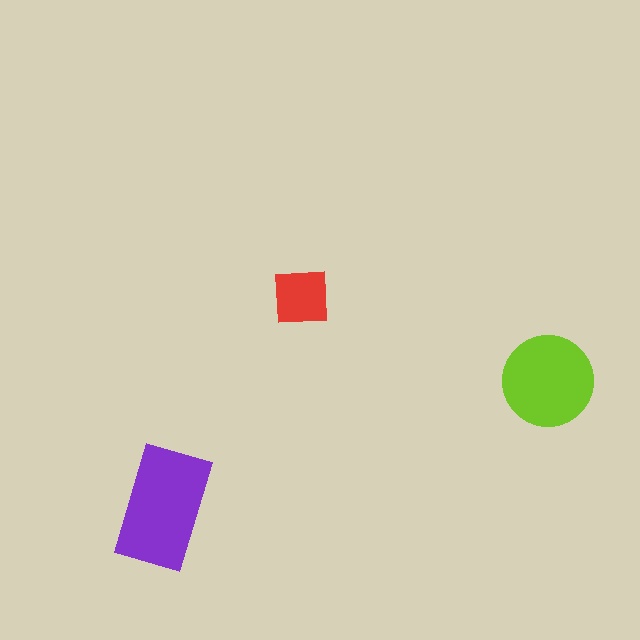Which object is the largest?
The purple rectangle.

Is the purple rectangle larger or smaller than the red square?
Larger.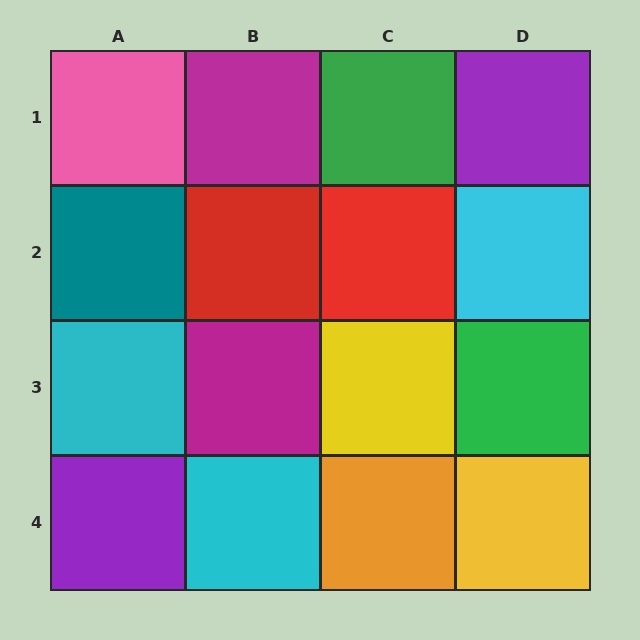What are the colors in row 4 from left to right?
Purple, cyan, orange, yellow.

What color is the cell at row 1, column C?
Green.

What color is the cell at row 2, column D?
Cyan.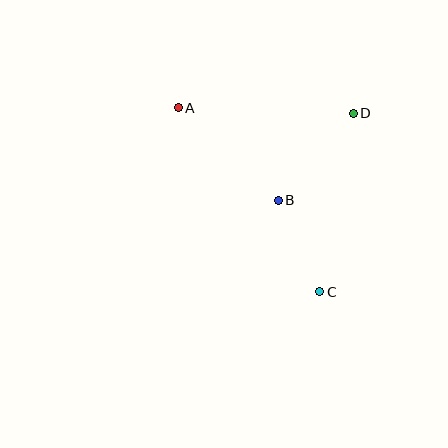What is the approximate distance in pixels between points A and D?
The distance between A and D is approximately 175 pixels.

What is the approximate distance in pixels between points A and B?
The distance between A and B is approximately 136 pixels.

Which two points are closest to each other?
Points B and C are closest to each other.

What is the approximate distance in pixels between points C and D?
The distance between C and D is approximately 182 pixels.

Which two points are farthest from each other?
Points A and C are farthest from each other.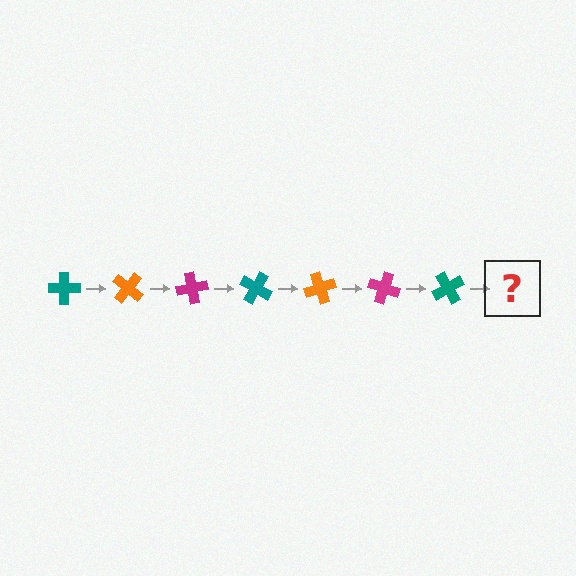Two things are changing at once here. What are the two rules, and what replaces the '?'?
The two rules are that it rotates 40 degrees each step and the color cycles through teal, orange, and magenta. The '?' should be an orange cross, rotated 280 degrees from the start.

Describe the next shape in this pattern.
It should be an orange cross, rotated 280 degrees from the start.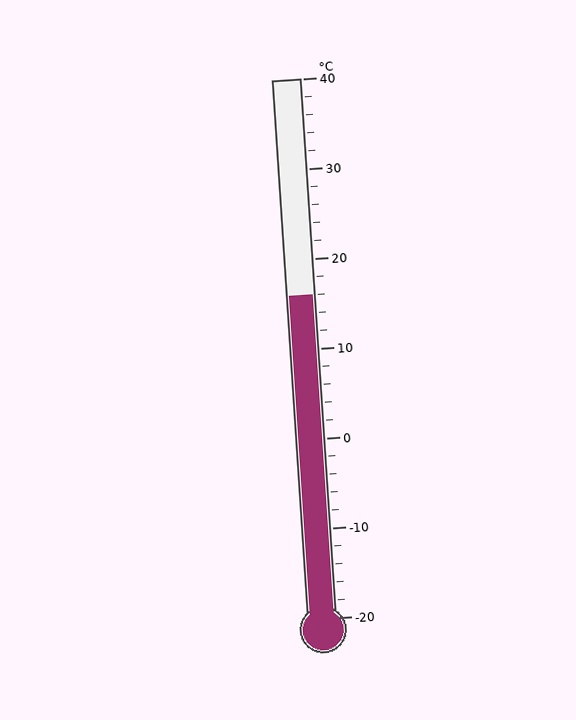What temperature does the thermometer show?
The thermometer shows approximately 16°C.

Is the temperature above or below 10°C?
The temperature is above 10°C.